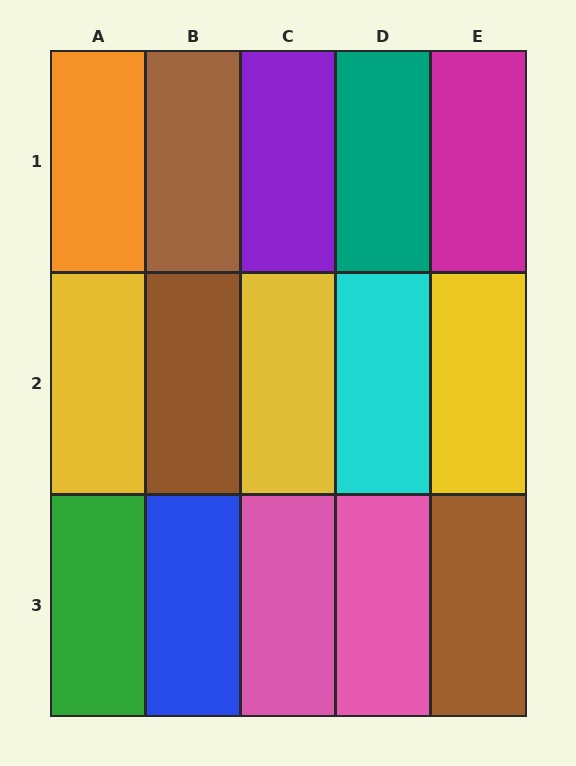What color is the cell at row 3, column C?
Pink.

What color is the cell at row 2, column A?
Yellow.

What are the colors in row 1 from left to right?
Orange, brown, purple, teal, magenta.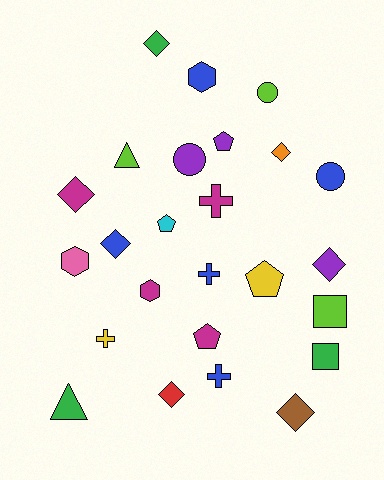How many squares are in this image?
There are 2 squares.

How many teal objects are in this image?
There are no teal objects.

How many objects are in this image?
There are 25 objects.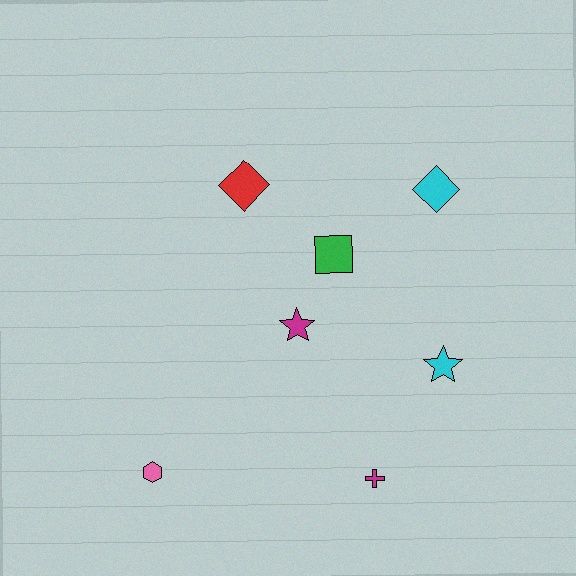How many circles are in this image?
There are no circles.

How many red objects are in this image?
There is 1 red object.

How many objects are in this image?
There are 7 objects.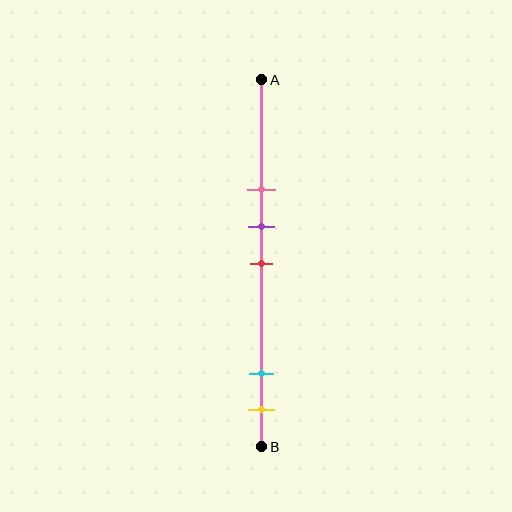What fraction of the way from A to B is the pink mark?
The pink mark is approximately 30% (0.3) of the way from A to B.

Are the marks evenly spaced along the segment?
No, the marks are not evenly spaced.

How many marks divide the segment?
There are 5 marks dividing the segment.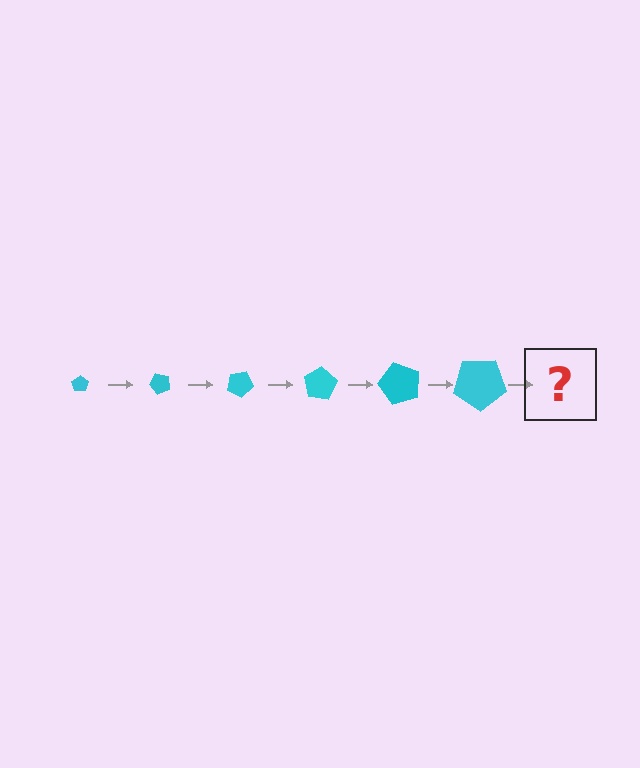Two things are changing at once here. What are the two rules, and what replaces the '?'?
The two rules are that the pentagon grows larger each step and it rotates 50 degrees each step. The '?' should be a pentagon, larger than the previous one and rotated 300 degrees from the start.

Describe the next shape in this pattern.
It should be a pentagon, larger than the previous one and rotated 300 degrees from the start.